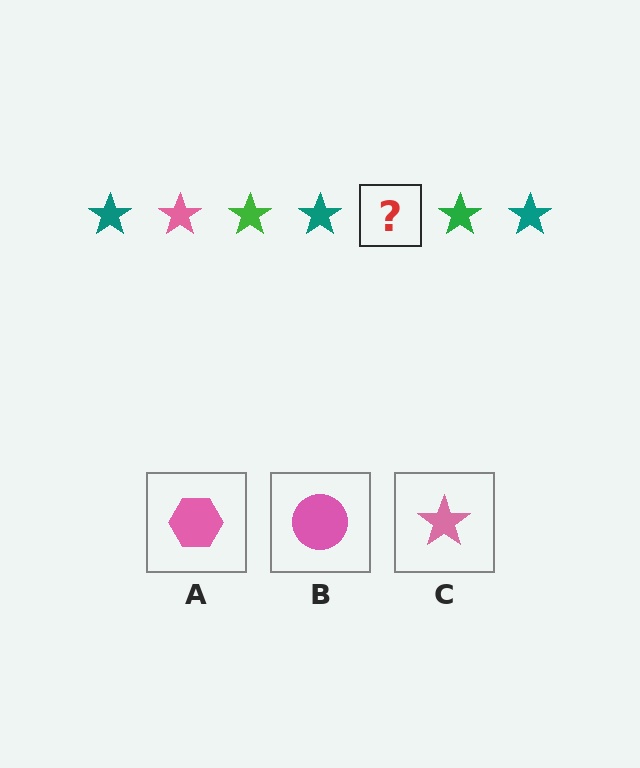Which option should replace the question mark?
Option C.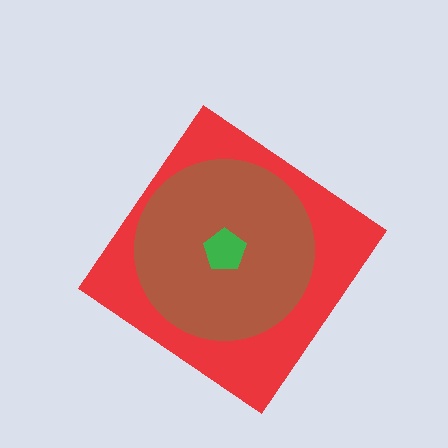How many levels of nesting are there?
3.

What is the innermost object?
The green pentagon.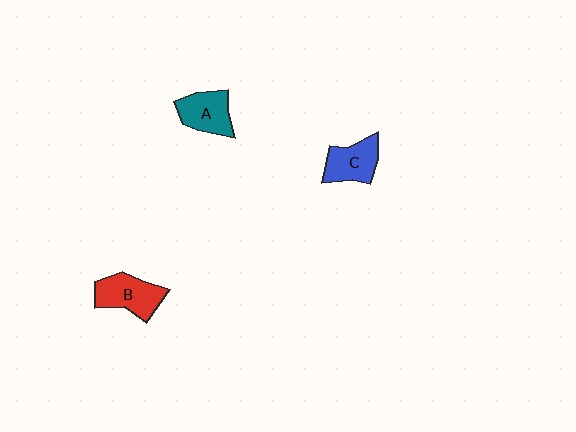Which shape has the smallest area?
Shape C (blue).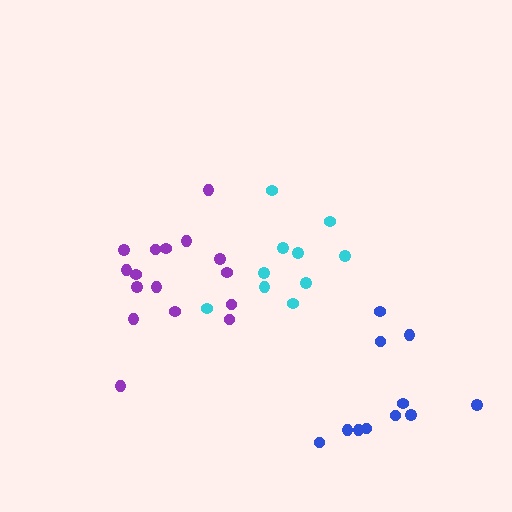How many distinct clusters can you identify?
There are 3 distinct clusters.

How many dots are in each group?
Group 1: 16 dots, Group 2: 10 dots, Group 3: 11 dots (37 total).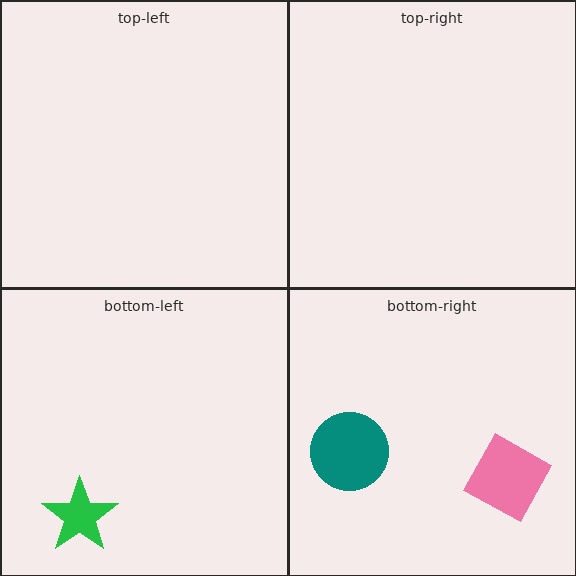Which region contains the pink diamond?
The bottom-right region.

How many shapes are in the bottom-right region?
2.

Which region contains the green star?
The bottom-left region.